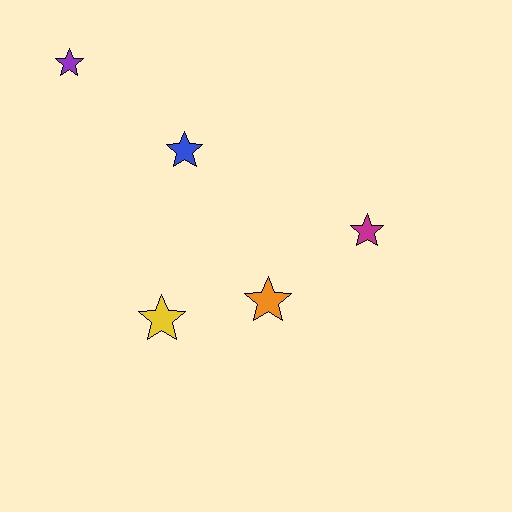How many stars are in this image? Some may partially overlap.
There are 5 stars.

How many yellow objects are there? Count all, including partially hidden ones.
There is 1 yellow object.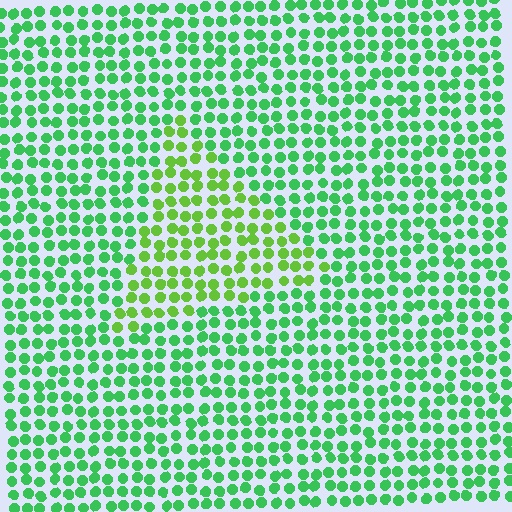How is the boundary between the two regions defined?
The boundary is defined purely by a slight shift in hue (about 33 degrees). Spacing, size, and orientation are identical on both sides.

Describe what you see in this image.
The image is filled with small green elements in a uniform arrangement. A triangle-shaped region is visible where the elements are tinted to a slightly different hue, forming a subtle color boundary.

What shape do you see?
I see a triangle.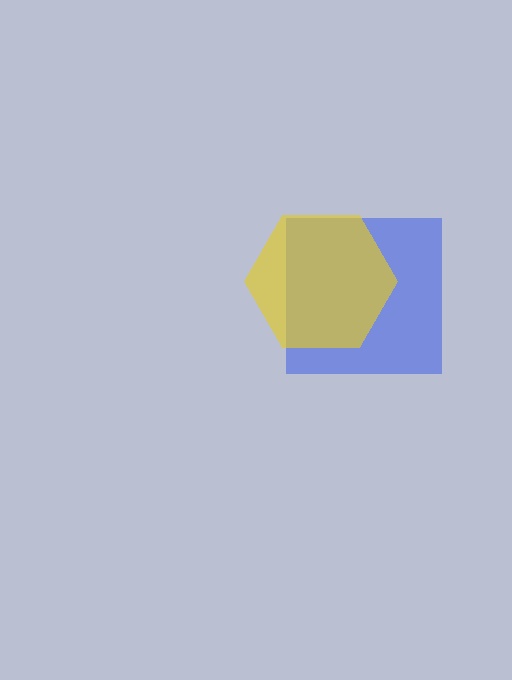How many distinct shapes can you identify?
There are 2 distinct shapes: a blue square, a yellow hexagon.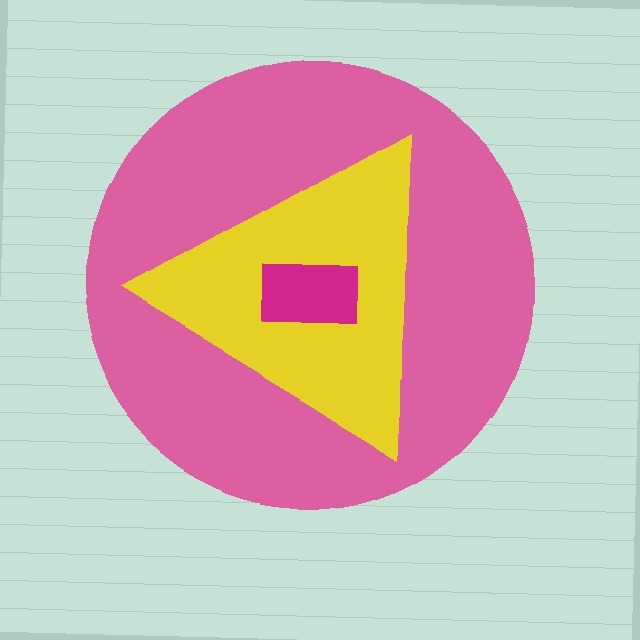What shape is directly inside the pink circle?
The yellow triangle.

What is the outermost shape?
The pink circle.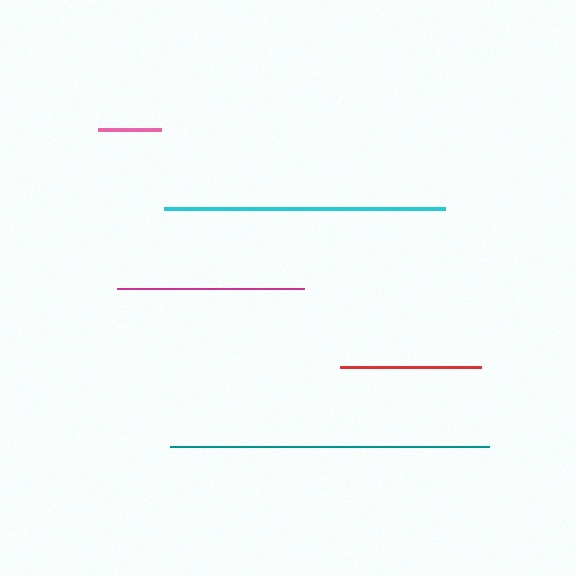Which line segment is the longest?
The teal line is the longest at approximately 319 pixels.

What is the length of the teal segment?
The teal segment is approximately 319 pixels long.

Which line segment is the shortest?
The pink line is the shortest at approximately 64 pixels.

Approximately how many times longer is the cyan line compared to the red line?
The cyan line is approximately 2.0 times the length of the red line.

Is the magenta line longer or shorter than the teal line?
The teal line is longer than the magenta line.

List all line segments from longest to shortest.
From longest to shortest: teal, cyan, magenta, red, pink.